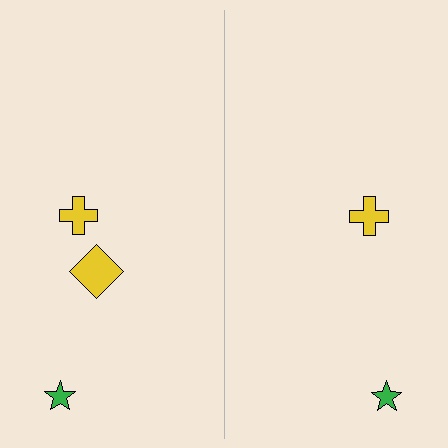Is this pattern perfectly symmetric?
No, the pattern is not perfectly symmetric. A yellow diamond is missing from the right side.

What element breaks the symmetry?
A yellow diamond is missing from the right side.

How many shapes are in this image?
There are 5 shapes in this image.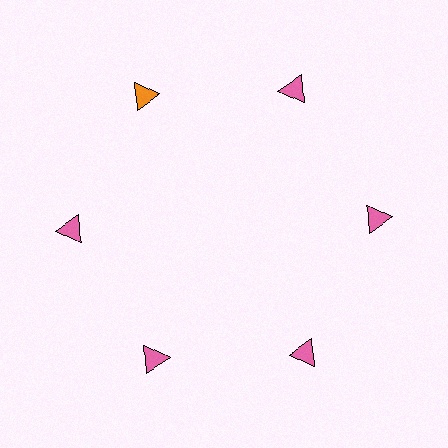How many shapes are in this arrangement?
There are 6 shapes arranged in a ring pattern.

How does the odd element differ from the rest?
It has a different color: orange instead of pink.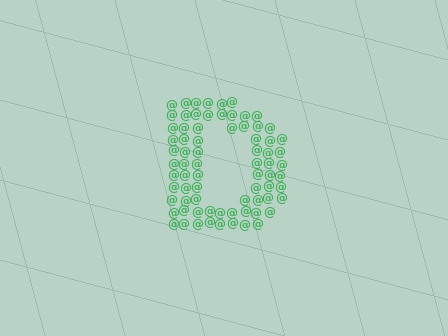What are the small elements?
The small elements are at signs.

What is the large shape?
The large shape is the letter D.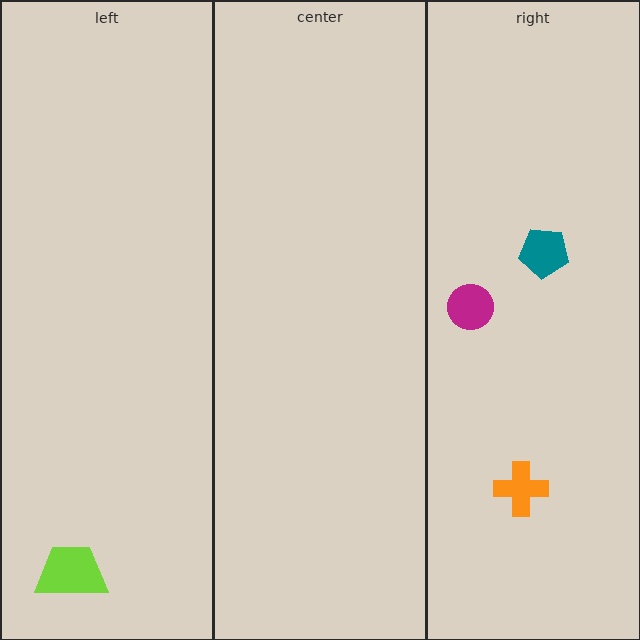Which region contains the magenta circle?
The right region.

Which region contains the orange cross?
The right region.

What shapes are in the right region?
The magenta circle, the teal pentagon, the orange cross.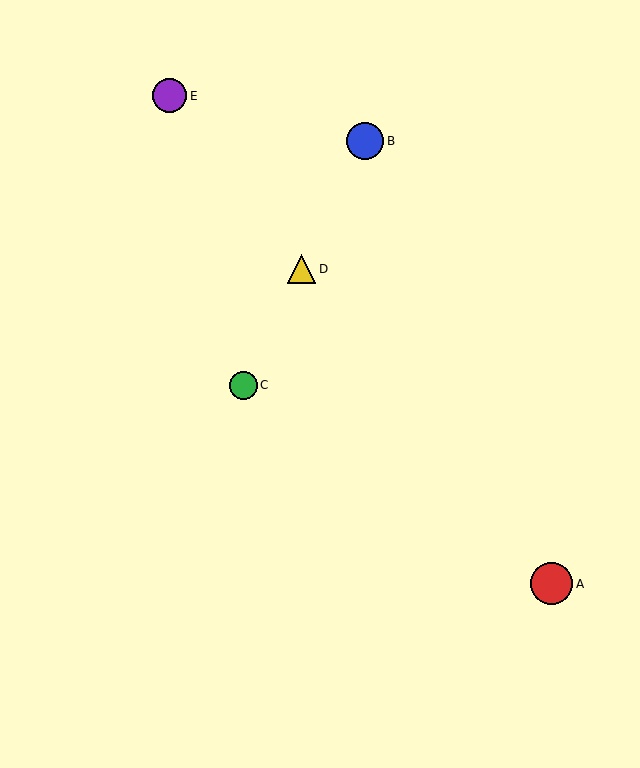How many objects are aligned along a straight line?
3 objects (B, C, D) are aligned along a straight line.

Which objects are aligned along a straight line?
Objects B, C, D are aligned along a straight line.